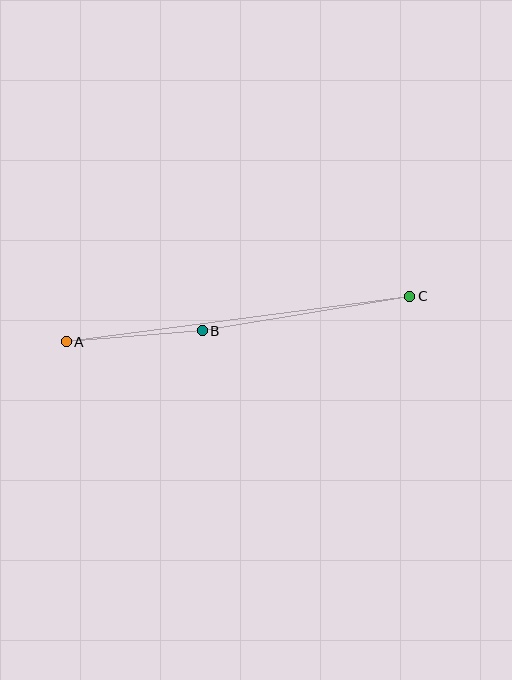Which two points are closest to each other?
Points A and B are closest to each other.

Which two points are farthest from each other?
Points A and C are farthest from each other.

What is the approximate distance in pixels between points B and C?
The distance between B and C is approximately 210 pixels.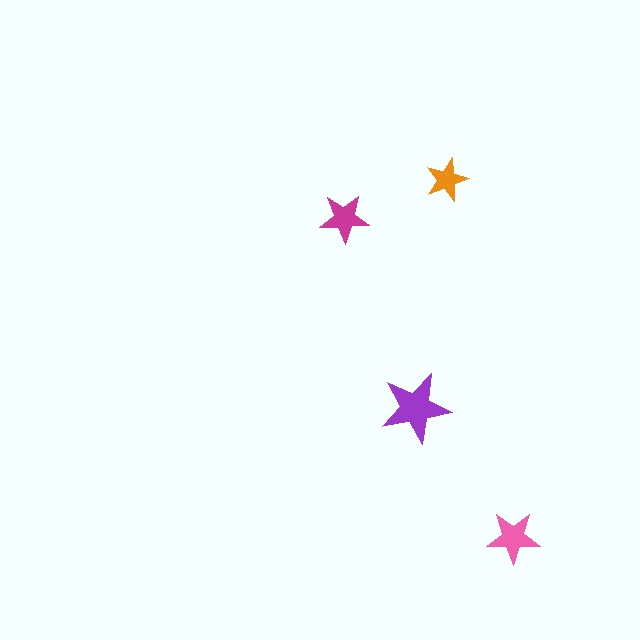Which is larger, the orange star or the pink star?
The pink one.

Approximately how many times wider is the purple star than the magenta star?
About 1.5 times wider.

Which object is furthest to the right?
The pink star is rightmost.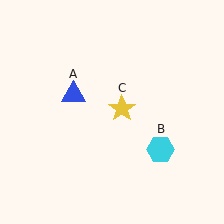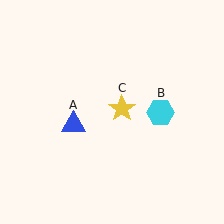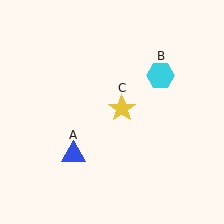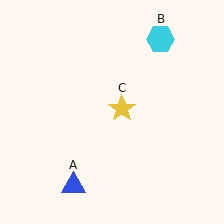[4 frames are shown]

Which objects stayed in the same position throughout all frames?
Yellow star (object C) remained stationary.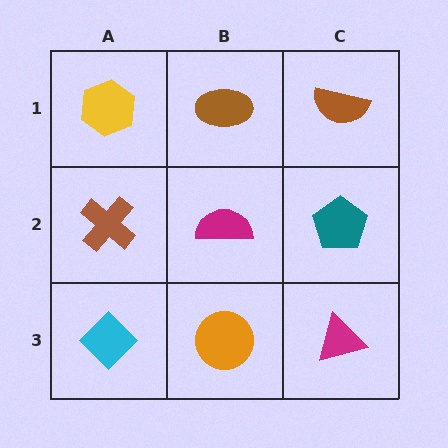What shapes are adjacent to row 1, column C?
A teal pentagon (row 2, column C), a brown ellipse (row 1, column B).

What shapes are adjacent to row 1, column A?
A brown cross (row 2, column A), a brown ellipse (row 1, column B).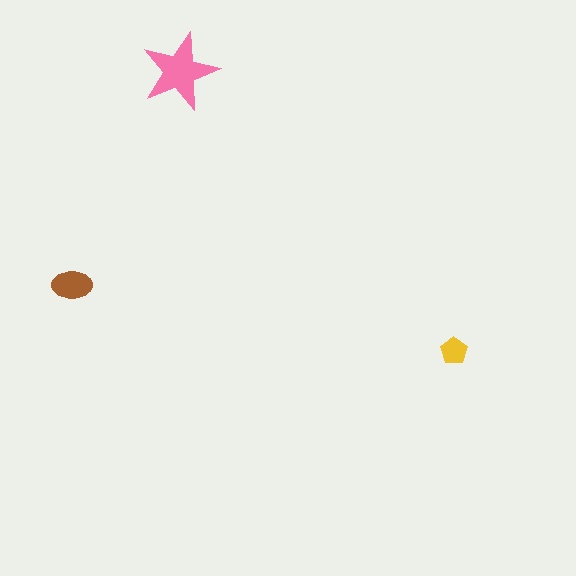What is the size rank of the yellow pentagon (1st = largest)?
3rd.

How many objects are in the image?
There are 3 objects in the image.